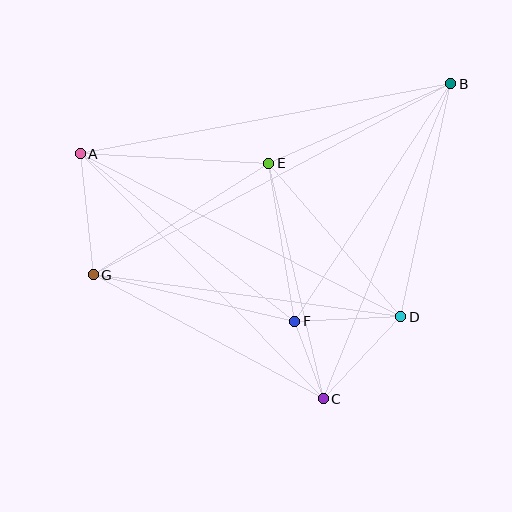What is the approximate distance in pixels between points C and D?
The distance between C and D is approximately 113 pixels.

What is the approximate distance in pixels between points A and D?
The distance between A and D is approximately 360 pixels.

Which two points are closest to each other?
Points C and F are closest to each other.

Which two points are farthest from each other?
Points B and G are farthest from each other.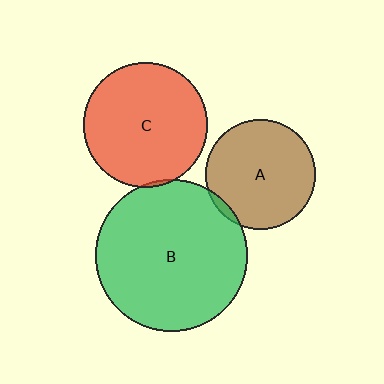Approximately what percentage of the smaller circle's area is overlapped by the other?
Approximately 5%.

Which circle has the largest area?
Circle B (green).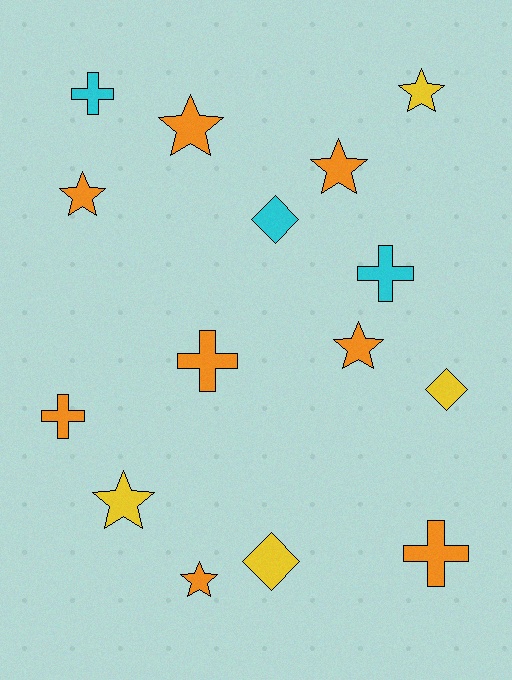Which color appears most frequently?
Orange, with 8 objects.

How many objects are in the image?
There are 15 objects.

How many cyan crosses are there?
There are 2 cyan crosses.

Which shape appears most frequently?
Star, with 7 objects.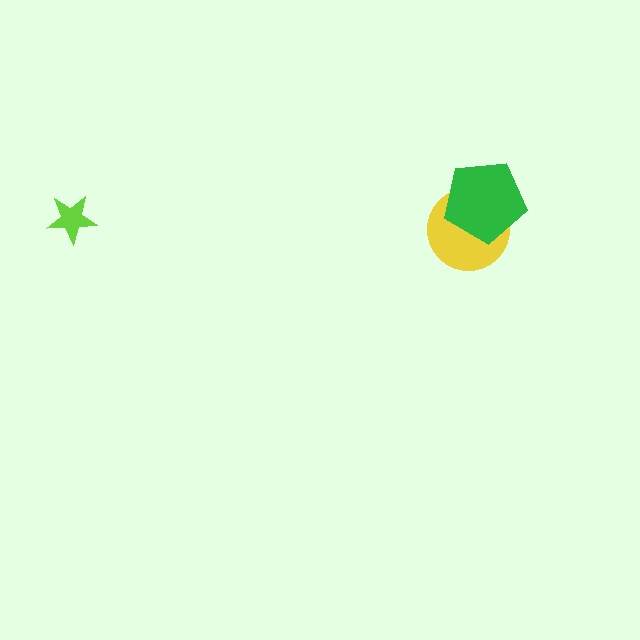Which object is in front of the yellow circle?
The green pentagon is in front of the yellow circle.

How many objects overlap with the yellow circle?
1 object overlaps with the yellow circle.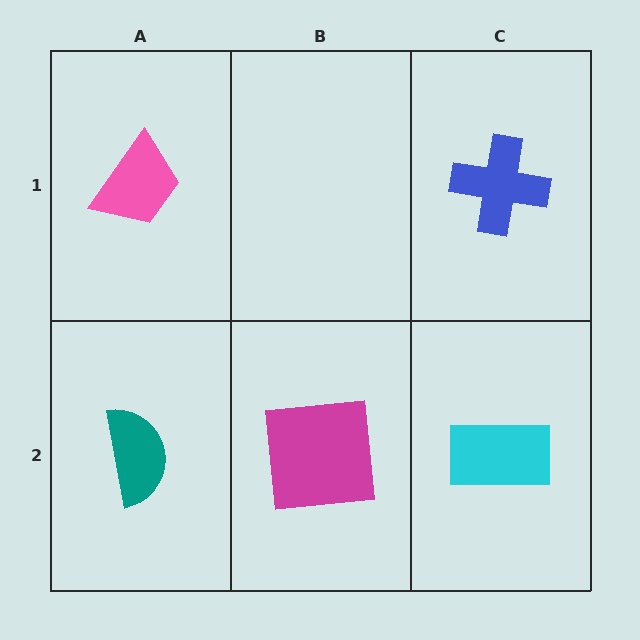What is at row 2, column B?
A magenta square.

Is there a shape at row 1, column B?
No, that cell is empty.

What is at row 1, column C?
A blue cross.